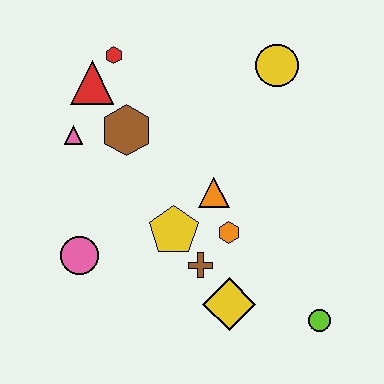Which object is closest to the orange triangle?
The orange hexagon is closest to the orange triangle.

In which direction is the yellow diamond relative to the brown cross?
The yellow diamond is below the brown cross.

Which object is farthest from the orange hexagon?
The red hexagon is farthest from the orange hexagon.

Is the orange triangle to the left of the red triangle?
No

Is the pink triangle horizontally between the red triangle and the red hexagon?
No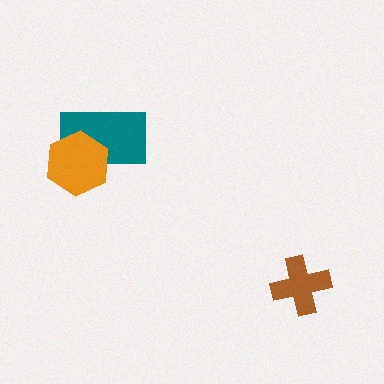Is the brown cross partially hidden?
No, no other shape covers it.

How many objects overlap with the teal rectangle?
1 object overlaps with the teal rectangle.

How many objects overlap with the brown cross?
0 objects overlap with the brown cross.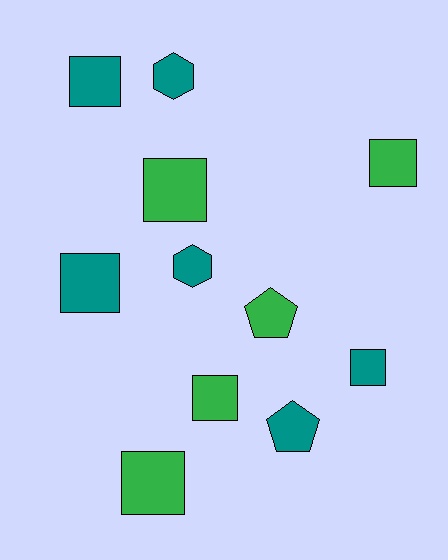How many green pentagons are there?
There is 1 green pentagon.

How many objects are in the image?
There are 11 objects.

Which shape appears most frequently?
Square, with 7 objects.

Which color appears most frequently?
Teal, with 6 objects.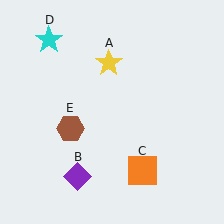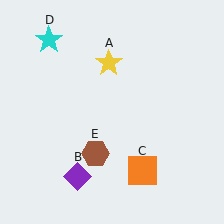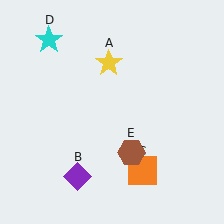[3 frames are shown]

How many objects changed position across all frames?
1 object changed position: brown hexagon (object E).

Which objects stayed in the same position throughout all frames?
Yellow star (object A) and purple diamond (object B) and orange square (object C) and cyan star (object D) remained stationary.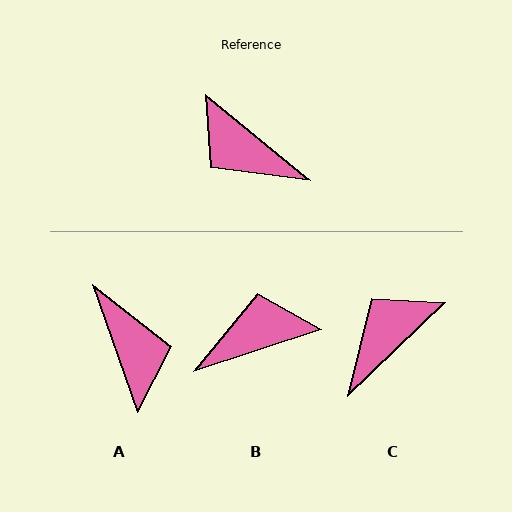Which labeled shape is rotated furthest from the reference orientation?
A, about 149 degrees away.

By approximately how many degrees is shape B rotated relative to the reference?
Approximately 122 degrees clockwise.